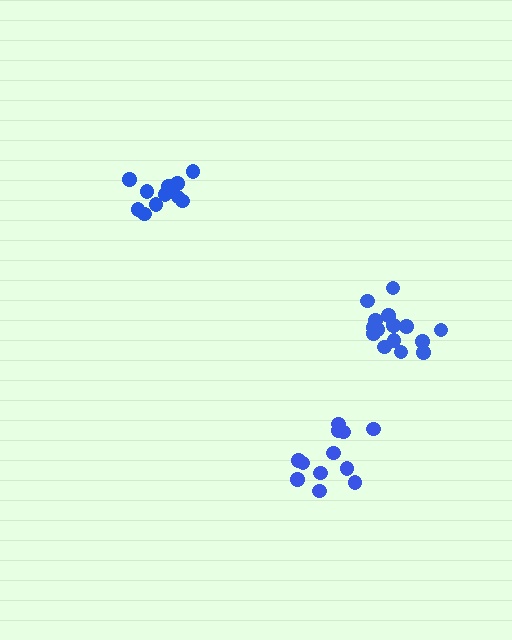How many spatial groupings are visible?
There are 3 spatial groupings.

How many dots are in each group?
Group 1: 12 dots, Group 2: 11 dots, Group 3: 15 dots (38 total).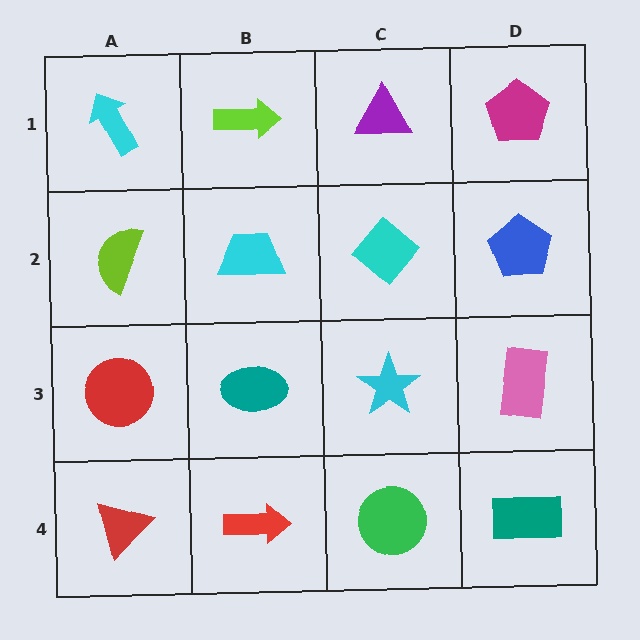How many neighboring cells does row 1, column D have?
2.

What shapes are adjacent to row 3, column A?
A lime semicircle (row 2, column A), a red triangle (row 4, column A), a teal ellipse (row 3, column B).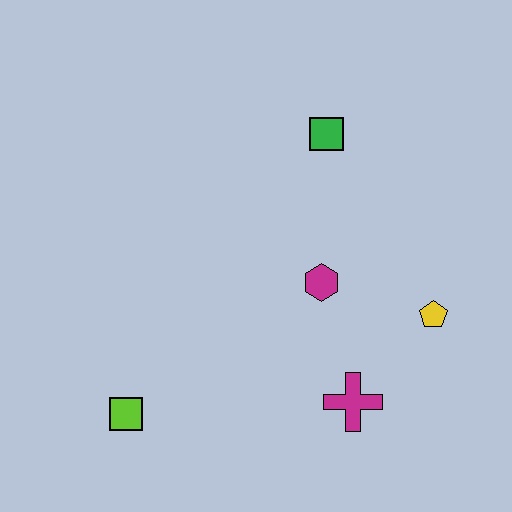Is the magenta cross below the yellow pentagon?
Yes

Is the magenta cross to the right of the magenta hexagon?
Yes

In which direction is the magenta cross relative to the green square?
The magenta cross is below the green square.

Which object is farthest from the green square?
The lime square is farthest from the green square.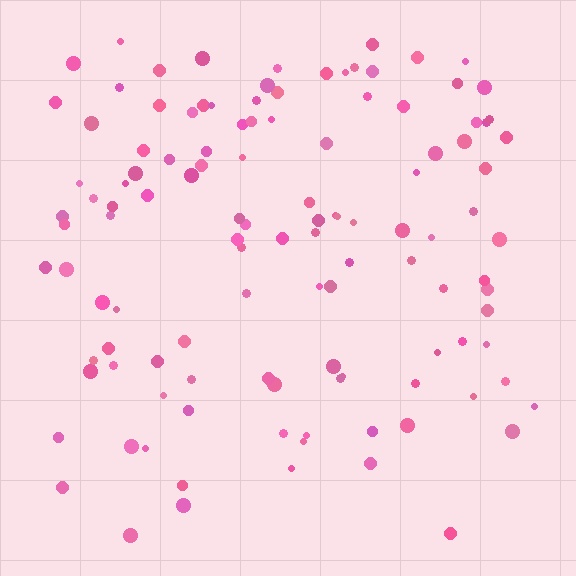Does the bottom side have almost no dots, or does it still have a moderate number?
Still a moderate number, just noticeably fewer than the top.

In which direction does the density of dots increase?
From bottom to top, with the top side densest.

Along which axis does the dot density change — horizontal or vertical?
Vertical.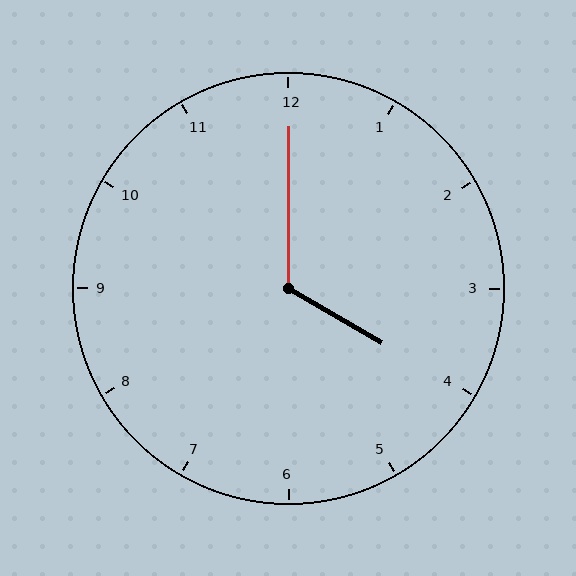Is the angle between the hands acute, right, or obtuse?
It is obtuse.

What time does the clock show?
4:00.